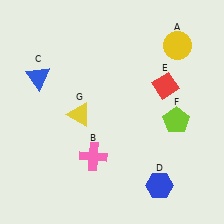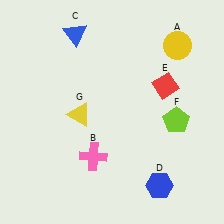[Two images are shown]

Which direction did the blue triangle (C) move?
The blue triangle (C) moved up.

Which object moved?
The blue triangle (C) moved up.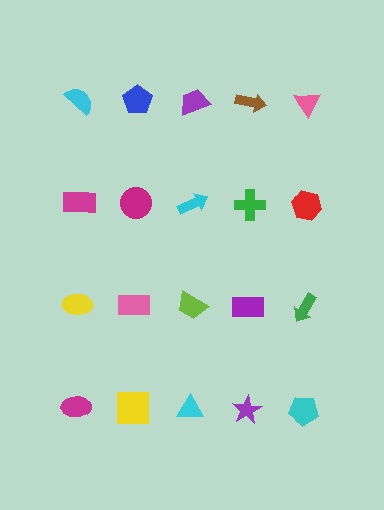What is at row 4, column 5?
A cyan pentagon.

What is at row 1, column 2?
A blue pentagon.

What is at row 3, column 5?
A green arrow.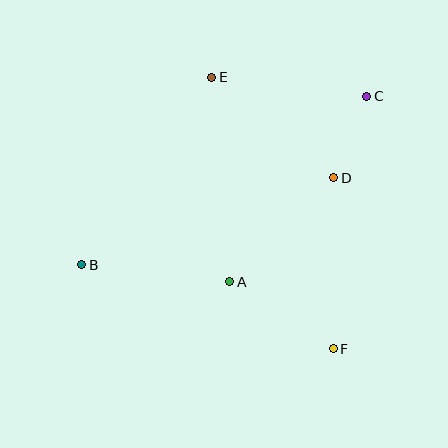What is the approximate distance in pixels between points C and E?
The distance between C and E is approximately 156 pixels.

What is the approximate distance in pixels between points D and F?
The distance between D and F is approximately 171 pixels.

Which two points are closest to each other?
Points C and D are closest to each other.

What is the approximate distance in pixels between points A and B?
The distance between A and B is approximately 149 pixels.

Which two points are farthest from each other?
Points B and C are farthest from each other.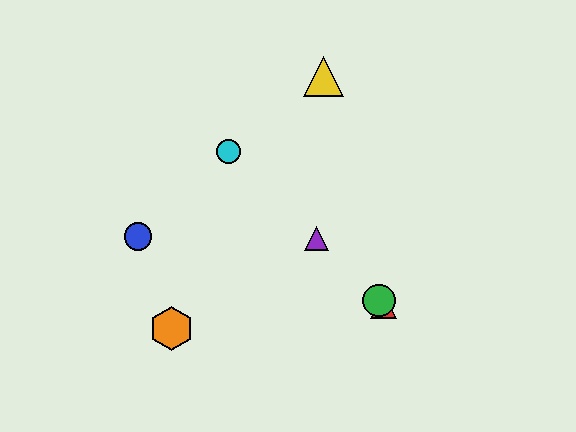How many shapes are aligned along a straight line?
4 shapes (the red triangle, the green circle, the purple triangle, the cyan circle) are aligned along a straight line.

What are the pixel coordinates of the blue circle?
The blue circle is at (138, 236).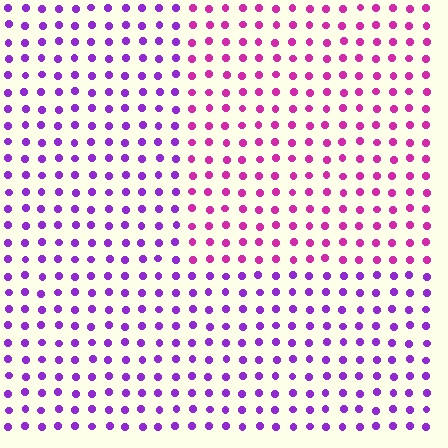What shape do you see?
I see a rectangle.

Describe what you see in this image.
The image is filled with small purple elements in a uniform arrangement. A rectangle-shaped region is visible where the elements are tinted to a slightly different hue, forming a subtle color boundary.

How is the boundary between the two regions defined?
The boundary is defined purely by a slight shift in hue (about 37 degrees). Spacing, size, and orientation are identical on both sides.